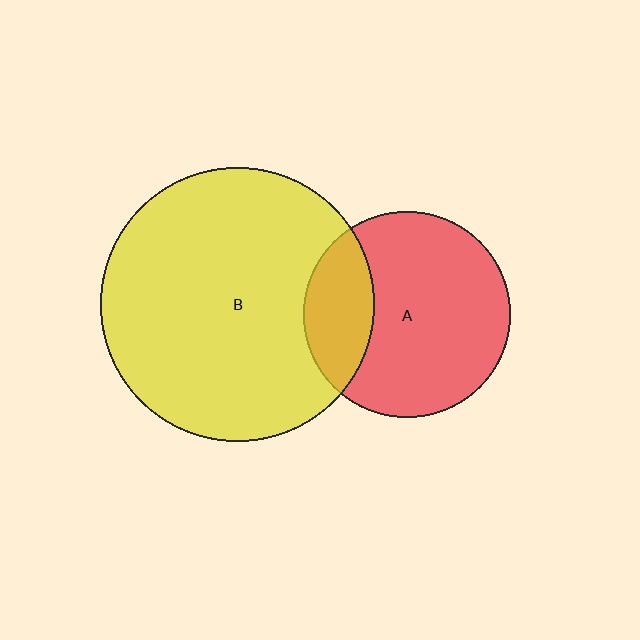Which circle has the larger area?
Circle B (yellow).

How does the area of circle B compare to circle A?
Approximately 1.8 times.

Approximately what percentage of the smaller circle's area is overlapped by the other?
Approximately 25%.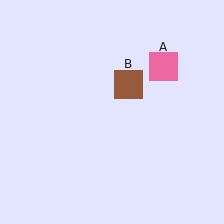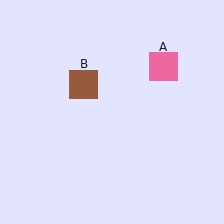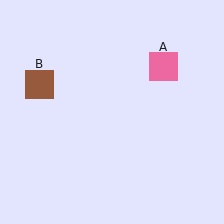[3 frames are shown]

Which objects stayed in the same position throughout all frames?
Pink square (object A) remained stationary.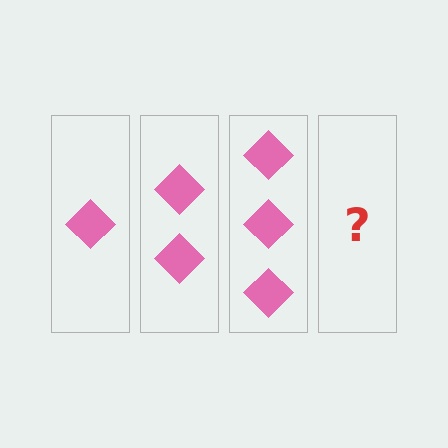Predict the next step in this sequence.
The next step is 4 diamonds.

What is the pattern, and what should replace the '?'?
The pattern is that each step adds one more diamond. The '?' should be 4 diamonds.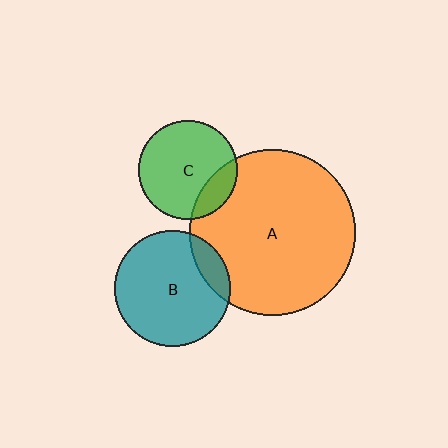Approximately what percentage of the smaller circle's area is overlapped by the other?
Approximately 20%.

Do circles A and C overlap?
Yes.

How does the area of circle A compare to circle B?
Approximately 2.1 times.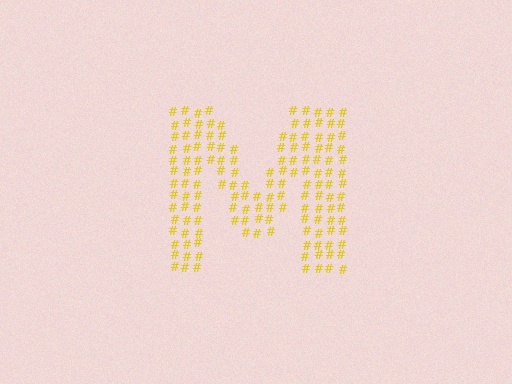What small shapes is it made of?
It is made of small hash symbols.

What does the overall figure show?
The overall figure shows the letter M.